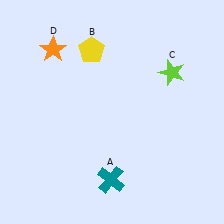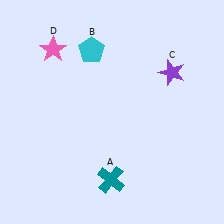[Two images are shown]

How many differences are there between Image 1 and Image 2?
There are 3 differences between the two images.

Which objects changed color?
B changed from yellow to cyan. C changed from lime to purple. D changed from orange to pink.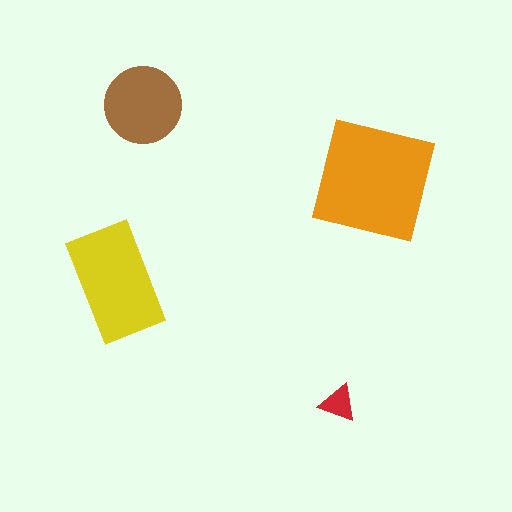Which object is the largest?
The orange square.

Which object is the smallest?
The red triangle.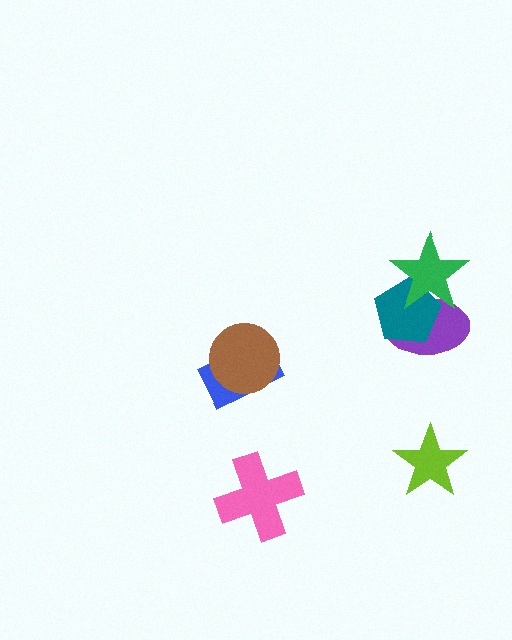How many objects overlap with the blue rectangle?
1 object overlaps with the blue rectangle.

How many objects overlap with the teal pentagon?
2 objects overlap with the teal pentagon.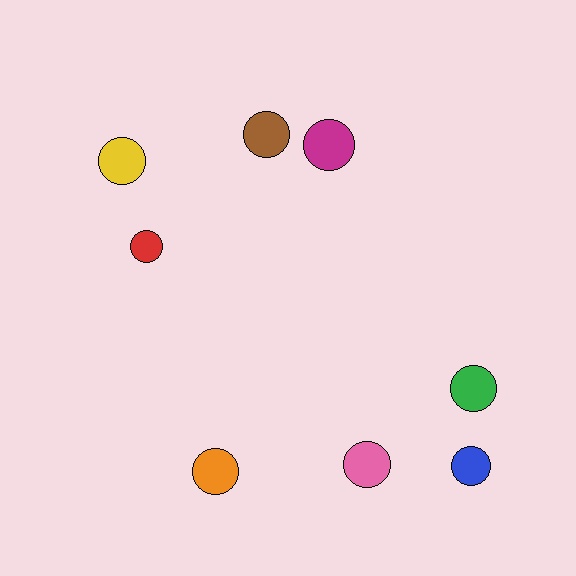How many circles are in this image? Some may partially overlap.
There are 8 circles.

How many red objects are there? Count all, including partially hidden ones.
There is 1 red object.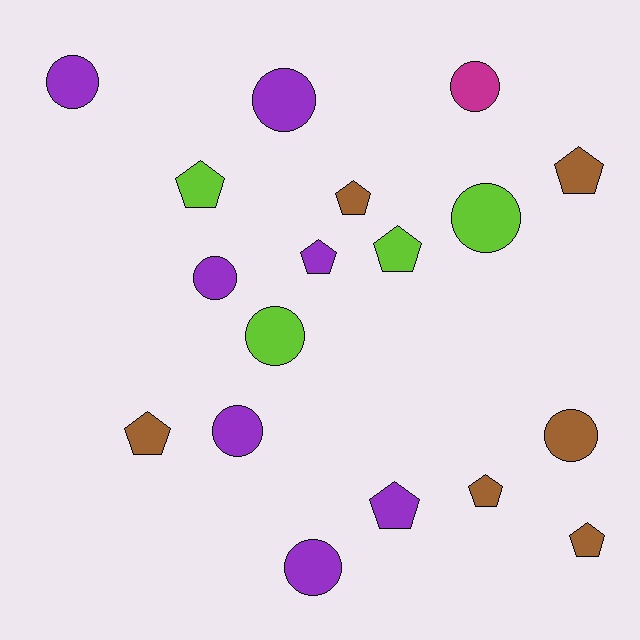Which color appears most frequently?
Purple, with 7 objects.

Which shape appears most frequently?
Pentagon, with 9 objects.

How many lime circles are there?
There are 2 lime circles.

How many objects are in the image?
There are 18 objects.